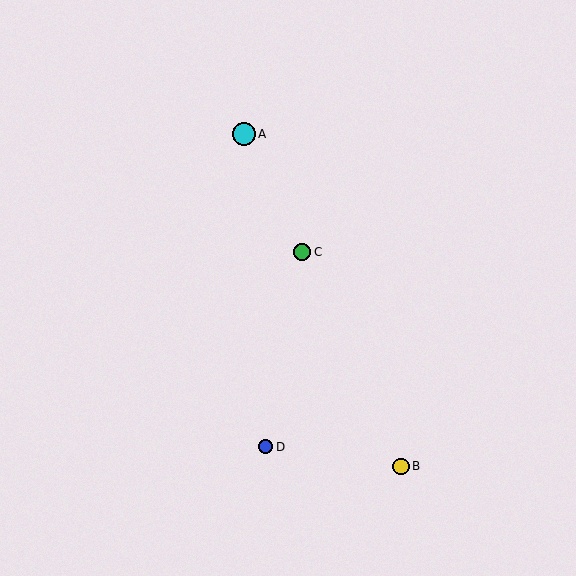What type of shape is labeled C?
Shape C is a green circle.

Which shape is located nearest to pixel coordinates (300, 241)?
The green circle (labeled C) at (302, 252) is nearest to that location.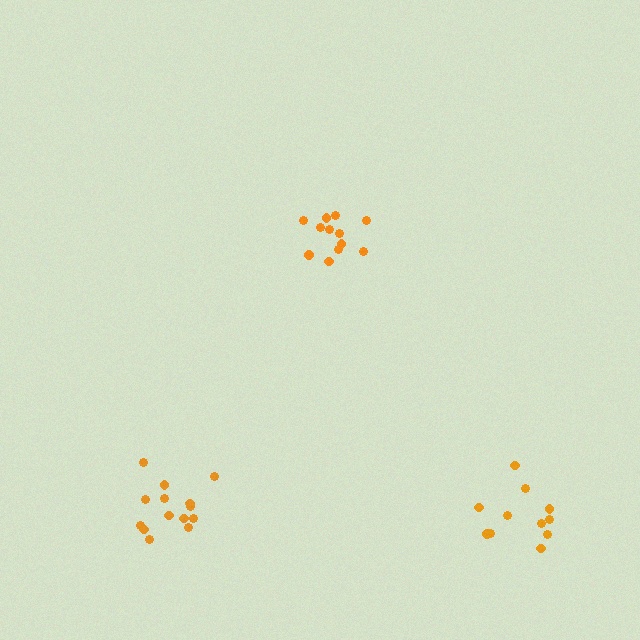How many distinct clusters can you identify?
There are 3 distinct clusters.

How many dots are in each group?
Group 1: 12 dots, Group 2: 14 dots, Group 3: 11 dots (37 total).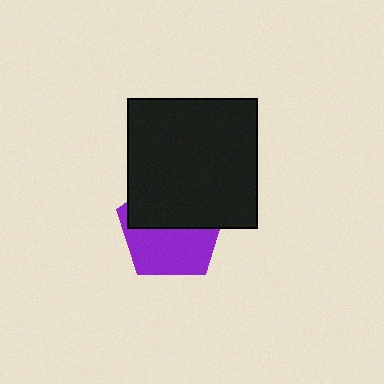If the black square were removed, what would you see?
You would see the complete purple pentagon.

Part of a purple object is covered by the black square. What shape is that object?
It is a pentagon.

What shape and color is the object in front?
The object in front is a black square.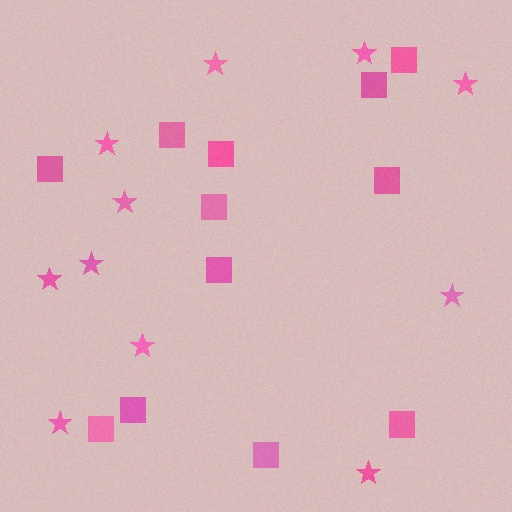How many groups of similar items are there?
There are 2 groups: one group of squares (12) and one group of stars (11).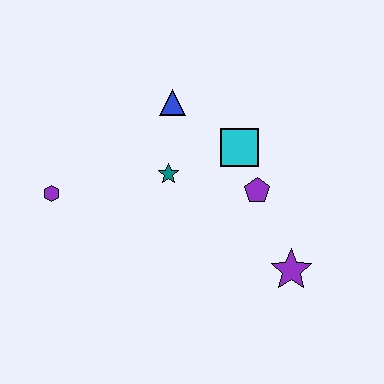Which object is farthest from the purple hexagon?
The purple star is farthest from the purple hexagon.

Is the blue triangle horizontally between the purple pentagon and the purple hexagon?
Yes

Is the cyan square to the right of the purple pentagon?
No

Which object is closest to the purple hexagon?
The teal star is closest to the purple hexagon.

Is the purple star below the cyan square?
Yes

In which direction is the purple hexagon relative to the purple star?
The purple hexagon is to the left of the purple star.